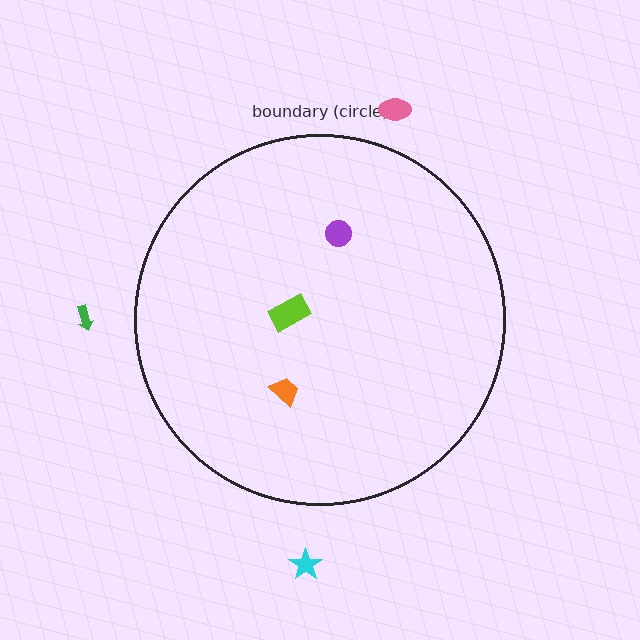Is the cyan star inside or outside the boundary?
Outside.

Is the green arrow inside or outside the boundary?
Outside.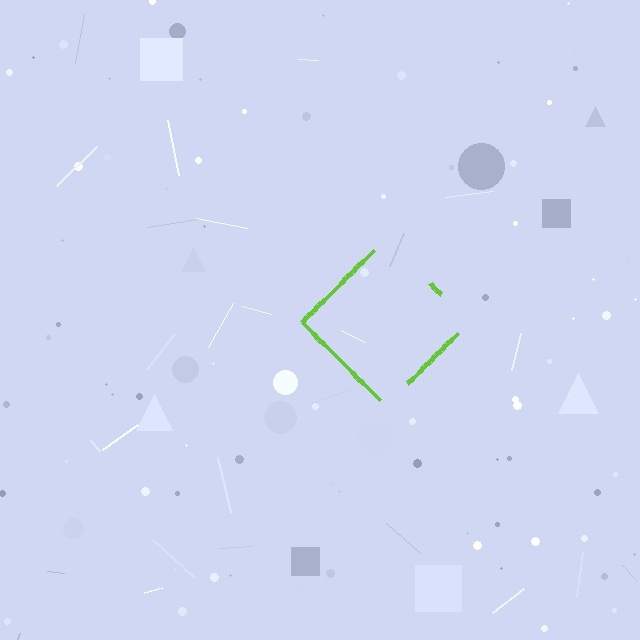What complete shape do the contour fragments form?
The contour fragments form a diamond.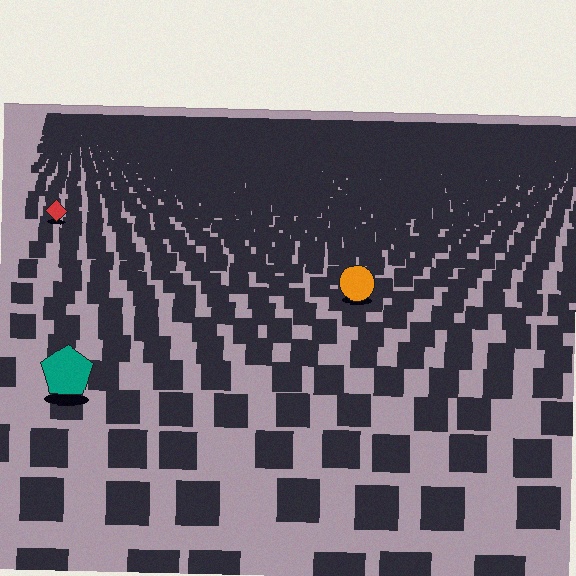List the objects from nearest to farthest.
From nearest to farthest: the teal pentagon, the orange circle, the red diamond.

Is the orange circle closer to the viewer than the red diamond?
Yes. The orange circle is closer — you can tell from the texture gradient: the ground texture is coarser near it.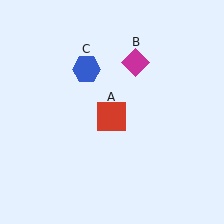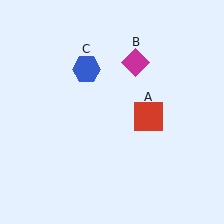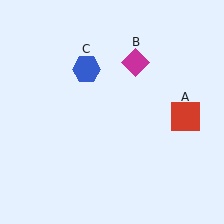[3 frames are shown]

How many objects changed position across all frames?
1 object changed position: red square (object A).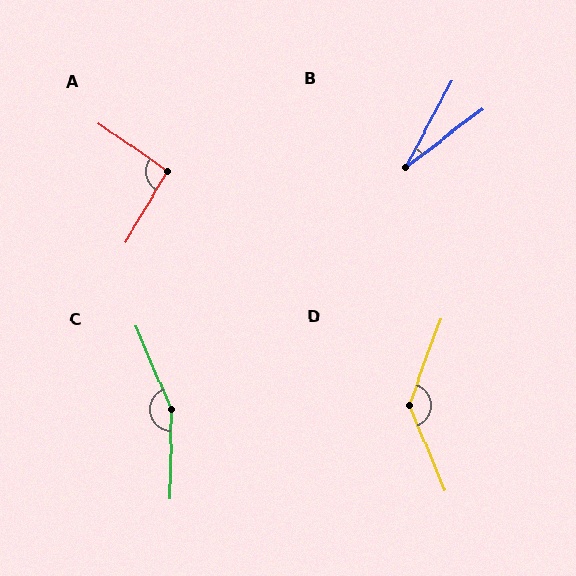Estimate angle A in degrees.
Approximately 94 degrees.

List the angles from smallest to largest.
B (24°), A (94°), D (137°), C (156°).